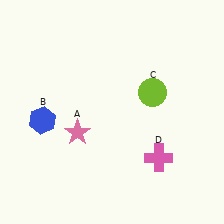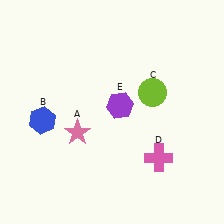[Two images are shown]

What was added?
A purple hexagon (E) was added in Image 2.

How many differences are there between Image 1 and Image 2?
There is 1 difference between the two images.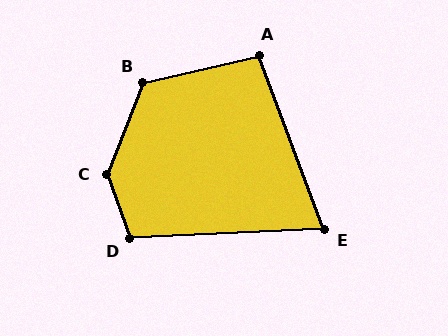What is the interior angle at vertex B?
Approximately 125 degrees (obtuse).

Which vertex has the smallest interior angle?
E, at approximately 72 degrees.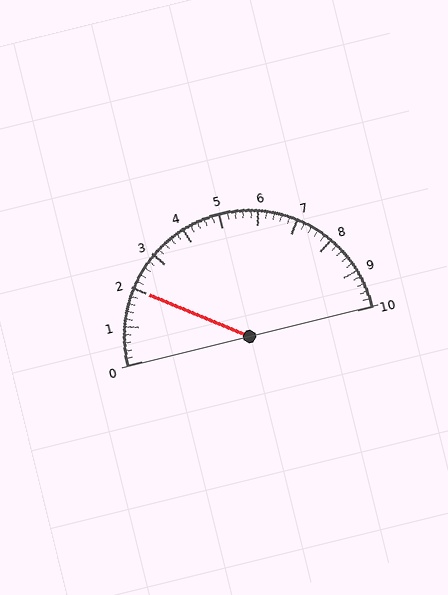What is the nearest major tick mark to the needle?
The nearest major tick mark is 2.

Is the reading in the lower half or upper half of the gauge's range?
The reading is in the lower half of the range (0 to 10).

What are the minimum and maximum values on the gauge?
The gauge ranges from 0 to 10.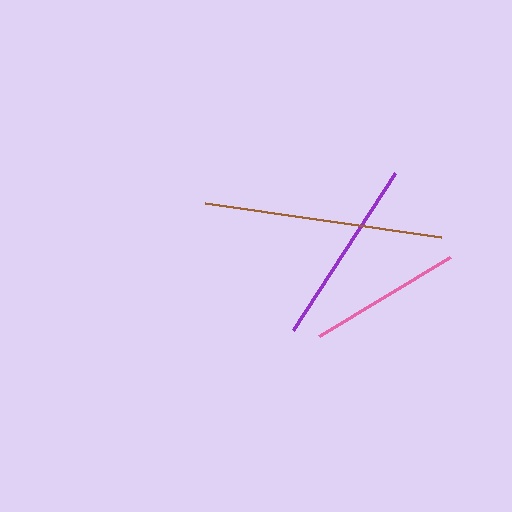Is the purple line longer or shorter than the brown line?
The brown line is longer than the purple line.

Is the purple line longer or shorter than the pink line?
The purple line is longer than the pink line.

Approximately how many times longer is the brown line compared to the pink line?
The brown line is approximately 1.6 times the length of the pink line.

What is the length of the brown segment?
The brown segment is approximately 238 pixels long.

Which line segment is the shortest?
The pink line is the shortest at approximately 153 pixels.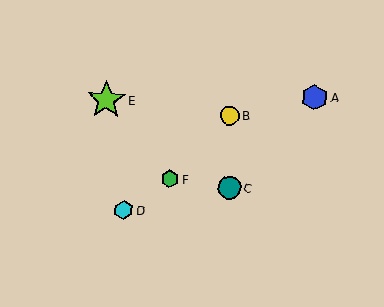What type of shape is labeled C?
Shape C is a teal circle.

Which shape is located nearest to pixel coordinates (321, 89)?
The blue hexagon (labeled A) at (315, 97) is nearest to that location.